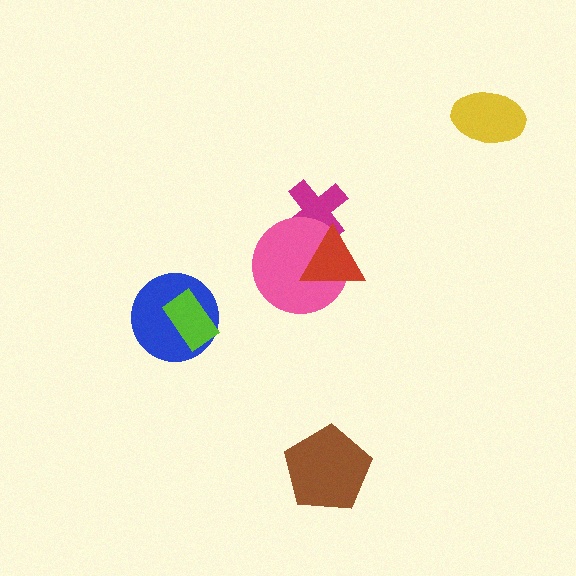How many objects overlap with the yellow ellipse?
0 objects overlap with the yellow ellipse.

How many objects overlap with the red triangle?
2 objects overlap with the red triangle.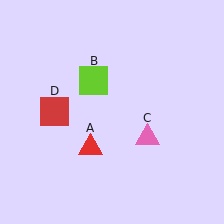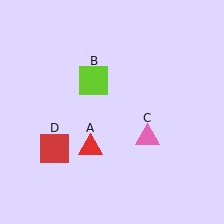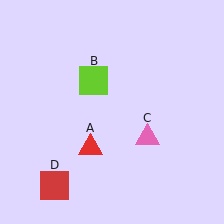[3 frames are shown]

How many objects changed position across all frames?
1 object changed position: red square (object D).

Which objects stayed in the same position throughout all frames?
Red triangle (object A) and lime square (object B) and pink triangle (object C) remained stationary.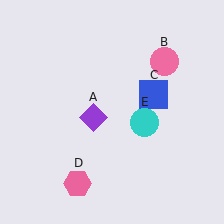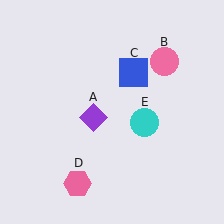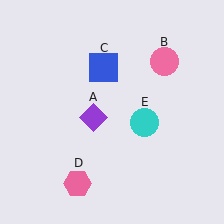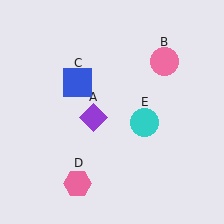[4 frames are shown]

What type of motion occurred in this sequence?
The blue square (object C) rotated counterclockwise around the center of the scene.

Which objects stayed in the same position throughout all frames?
Purple diamond (object A) and pink circle (object B) and pink hexagon (object D) and cyan circle (object E) remained stationary.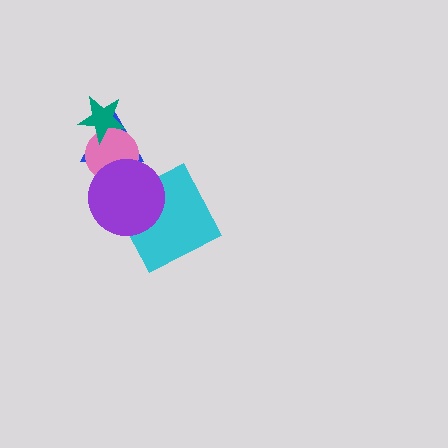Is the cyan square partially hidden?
Yes, it is partially covered by another shape.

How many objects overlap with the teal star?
2 objects overlap with the teal star.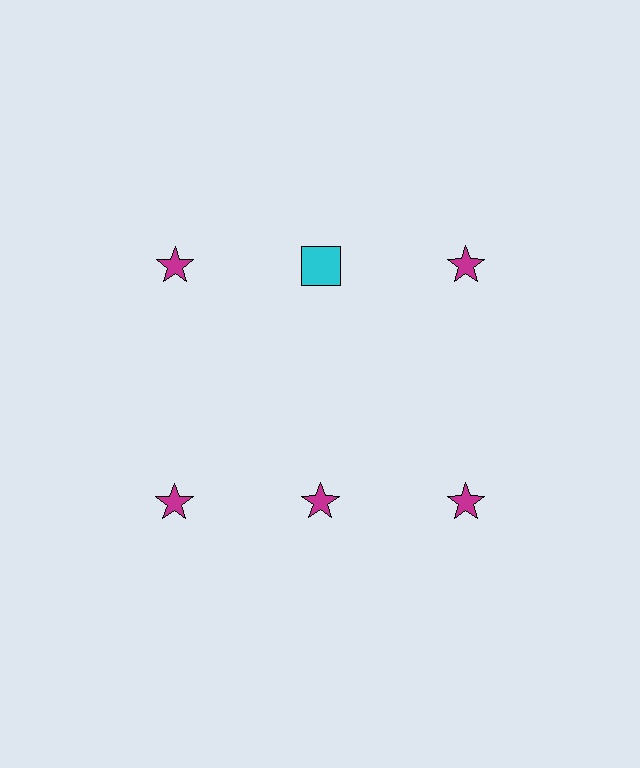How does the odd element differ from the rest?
It differs in both color (cyan instead of magenta) and shape (square instead of star).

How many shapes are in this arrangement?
There are 6 shapes arranged in a grid pattern.